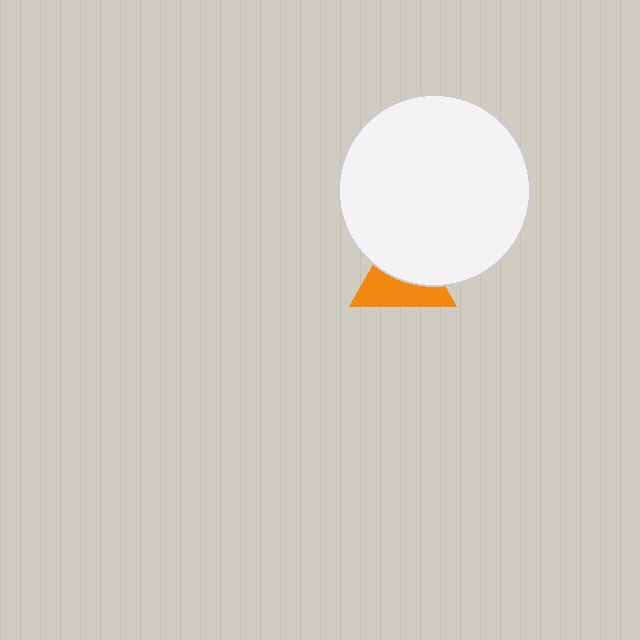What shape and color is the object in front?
The object in front is a white circle.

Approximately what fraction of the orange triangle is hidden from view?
Roughly 50% of the orange triangle is hidden behind the white circle.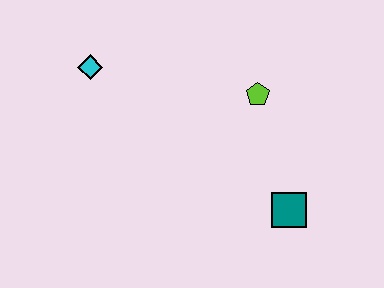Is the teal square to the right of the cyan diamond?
Yes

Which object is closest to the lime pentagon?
The teal square is closest to the lime pentagon.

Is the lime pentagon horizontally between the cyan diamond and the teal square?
Yes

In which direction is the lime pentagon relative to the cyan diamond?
The lime pentagon is to the right of the cyan diamond.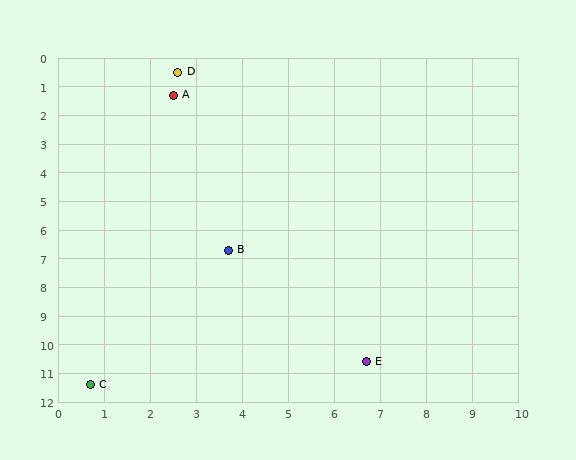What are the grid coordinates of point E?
Point E is at approximately (6.7, 10.6).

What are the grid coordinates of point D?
Point D is at approximately (2.6, 0.5).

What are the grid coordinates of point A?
Point A is at approximately (2.5, 1.3).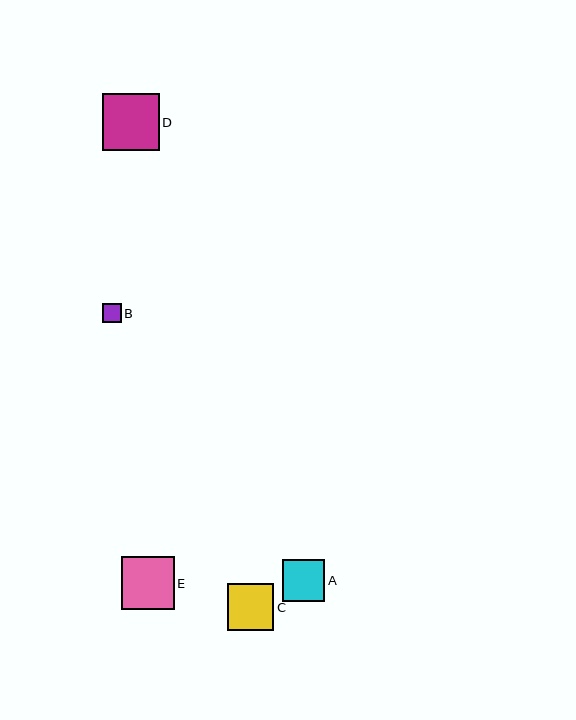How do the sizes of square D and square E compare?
Square D and square E are approximately the same size.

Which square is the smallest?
Square B is the smallest with a size of approximately 19 pixels.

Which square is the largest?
Square D is the largest with a size of approximately 56 pixels.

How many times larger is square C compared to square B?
Square C is approximately 2.5 times the size of square B.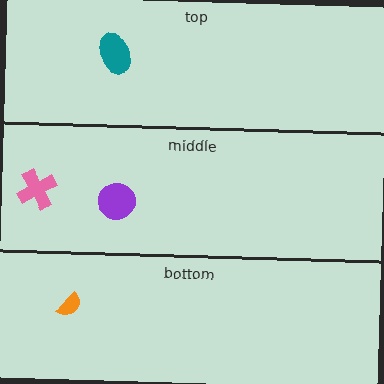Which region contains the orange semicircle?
The bottom region.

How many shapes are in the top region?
1.